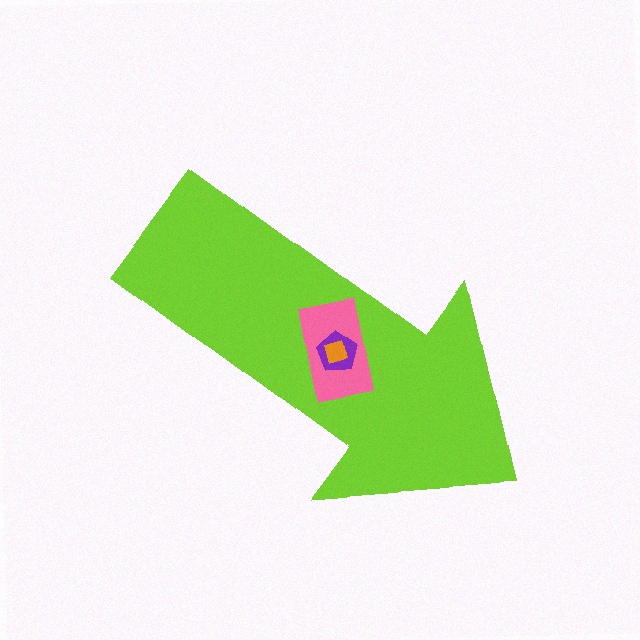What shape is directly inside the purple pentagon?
The orange diamond.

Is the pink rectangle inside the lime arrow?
Yes.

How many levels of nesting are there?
4.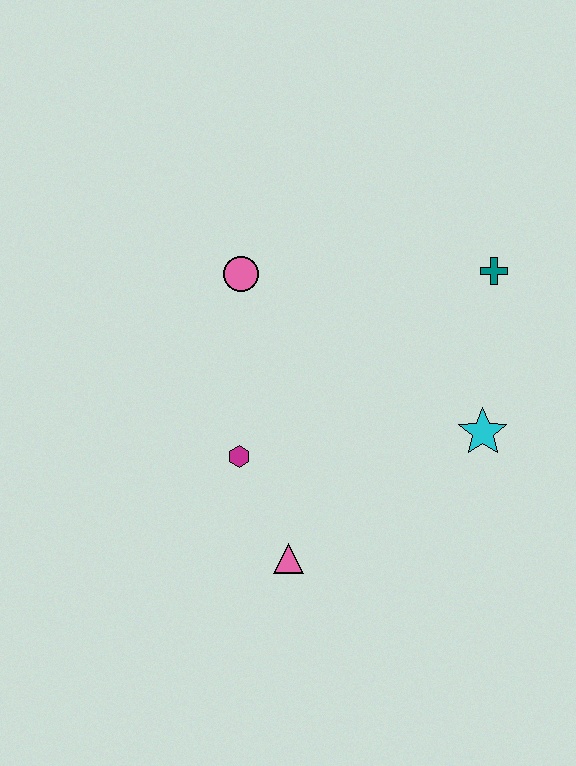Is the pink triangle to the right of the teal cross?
No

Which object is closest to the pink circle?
The magenta hexagon is closest to the pink circle.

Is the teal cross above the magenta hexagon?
Yes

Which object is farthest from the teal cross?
The pink triangle is farthest from the teal cross.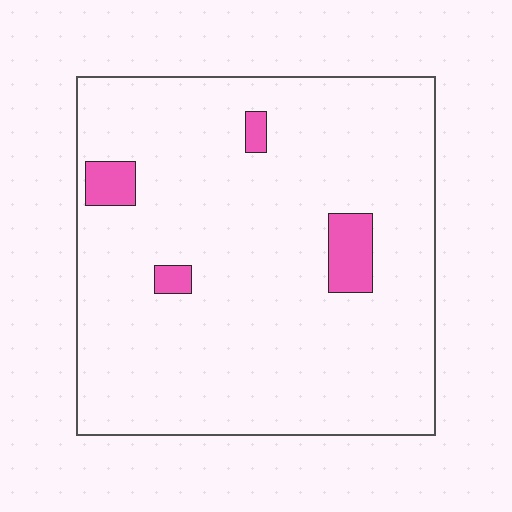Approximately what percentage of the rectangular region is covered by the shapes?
Approximately 5%.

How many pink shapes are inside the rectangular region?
4.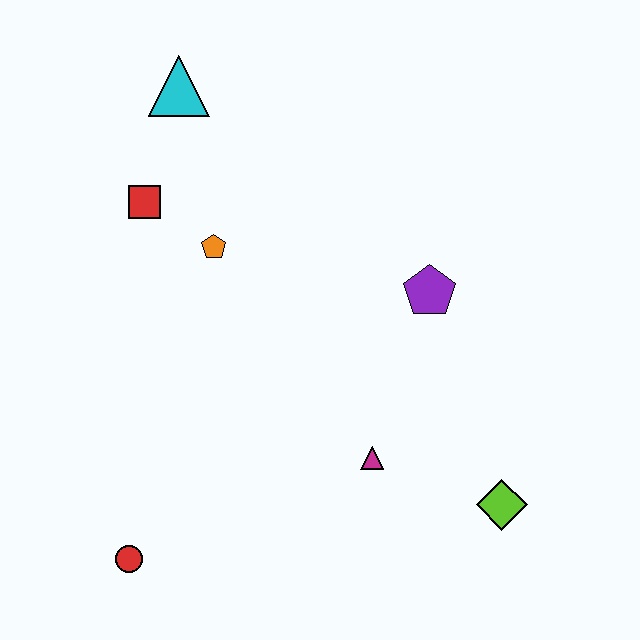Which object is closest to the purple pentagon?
The magenta triangle is closest to the purple pentagon.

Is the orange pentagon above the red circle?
Yes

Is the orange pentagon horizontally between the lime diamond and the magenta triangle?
No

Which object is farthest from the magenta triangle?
The cyan triangle is farthest from the magenta triangle.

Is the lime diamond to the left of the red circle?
No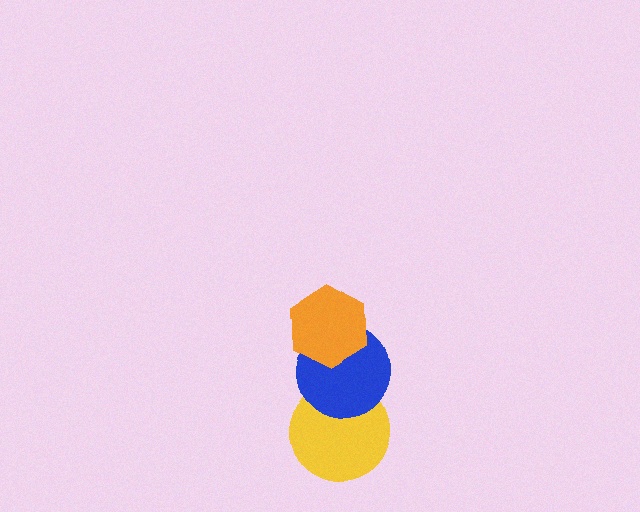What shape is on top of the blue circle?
The orange hexagon is on top of the blue circle.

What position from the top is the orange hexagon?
The orange hexagon is 1st from the top.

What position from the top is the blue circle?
The blue circle is 2nd from the top.